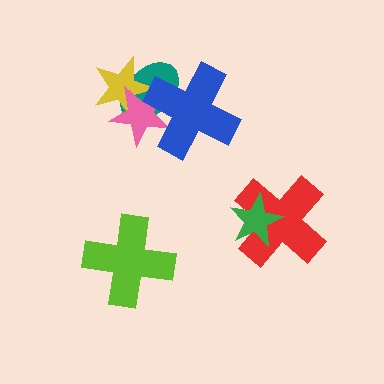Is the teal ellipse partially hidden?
Yes, it is partially covered by another shape.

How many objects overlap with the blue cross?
2 objects overlap with the blue cross.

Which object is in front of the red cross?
The green star is in front of the red cross.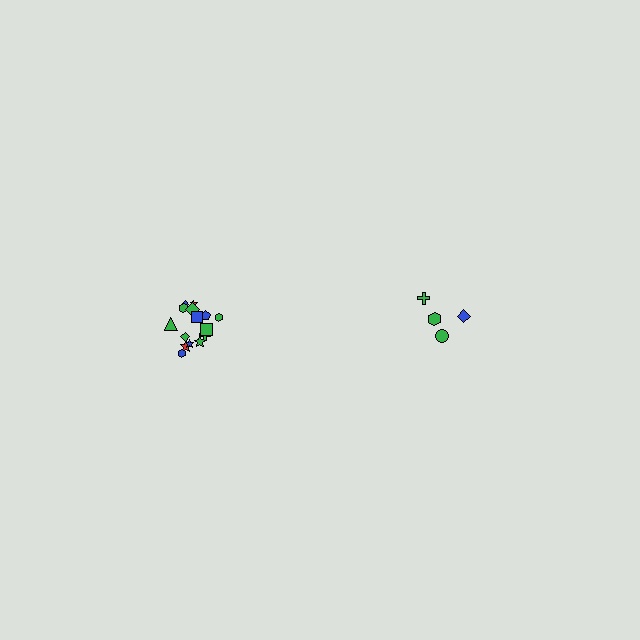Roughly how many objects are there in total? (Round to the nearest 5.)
Roughly 20 objects in total.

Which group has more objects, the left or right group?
The left group.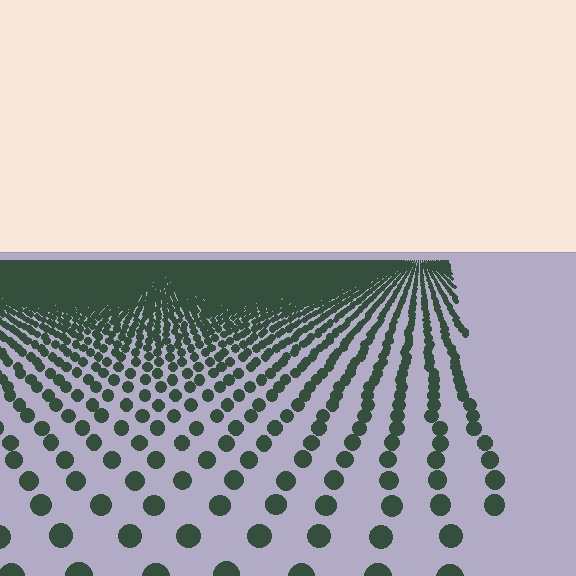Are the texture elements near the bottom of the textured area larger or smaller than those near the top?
Larger. Near the bottom, elements are closer to the viewer and appear at a bigger on-screen size.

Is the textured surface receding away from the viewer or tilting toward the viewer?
The surface is receding away from the viewer. Texture elements get smaller and denser toward the top.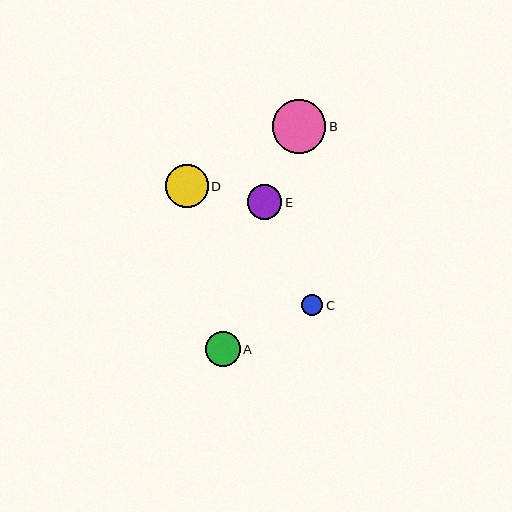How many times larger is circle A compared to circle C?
Circle A is approximately 1.6 times the size of circle C.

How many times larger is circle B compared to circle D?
Circle B is approximately 1.2 times the size of circle D.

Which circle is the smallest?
Circle C is the smallest with a size of approximately 21 pixels.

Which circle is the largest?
Circle B is the largest with a size of approximately 54 pixels.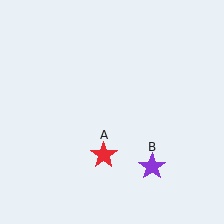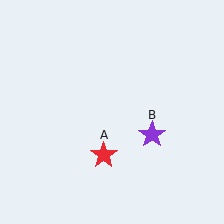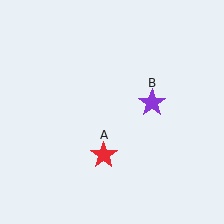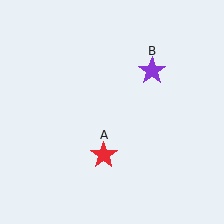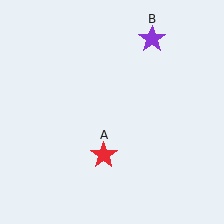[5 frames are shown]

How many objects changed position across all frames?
1 object changed position: purple star (object B).